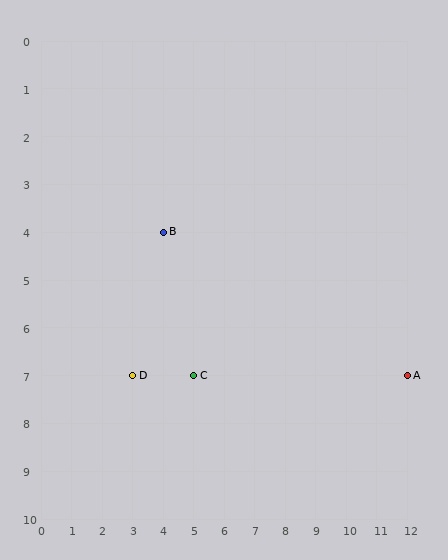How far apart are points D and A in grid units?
Points D and A are 9 columns apart.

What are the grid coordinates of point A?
Point A is at grid coordinates (12, 7).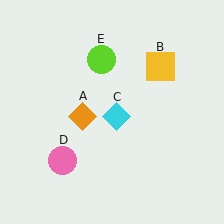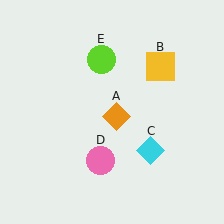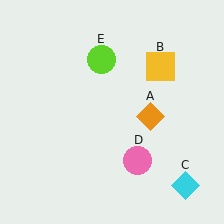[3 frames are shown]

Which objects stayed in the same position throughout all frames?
Yellow square (object B) and lime circle (object E) remained stationary.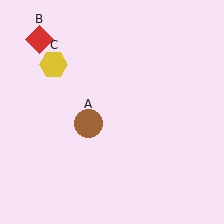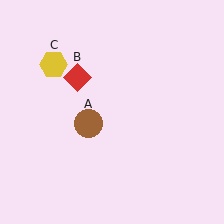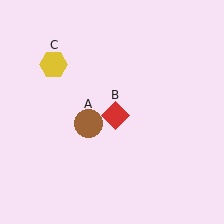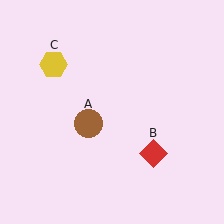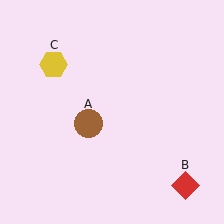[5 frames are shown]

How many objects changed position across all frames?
1 object changed position: red diamond (object B).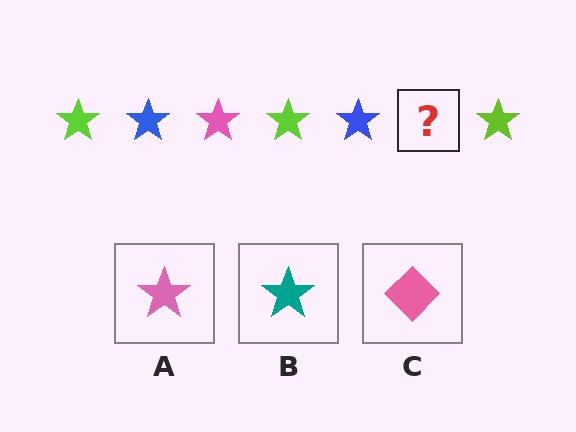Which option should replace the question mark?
Option A.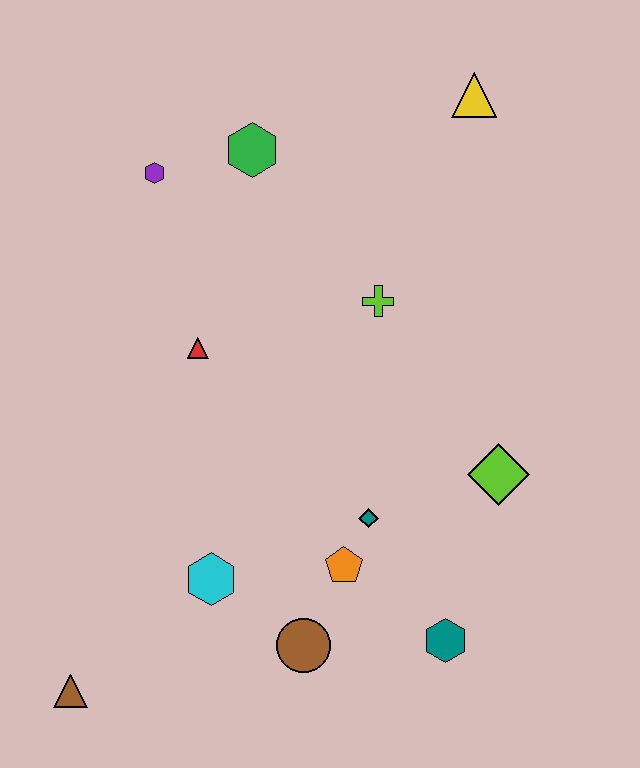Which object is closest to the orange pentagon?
The teal diamond is closest to the orange pentagon.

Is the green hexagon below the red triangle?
No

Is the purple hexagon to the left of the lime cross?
Yes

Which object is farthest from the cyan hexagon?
The yellow triangle is farthest from the cyan hexagon.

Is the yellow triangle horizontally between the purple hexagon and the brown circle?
No